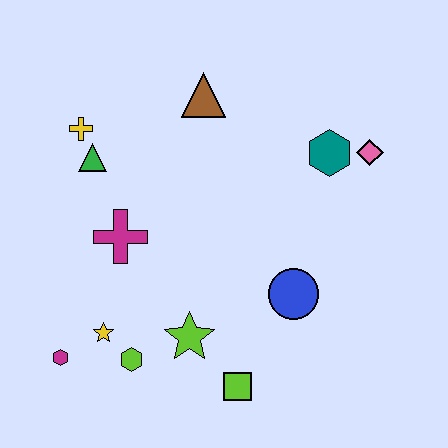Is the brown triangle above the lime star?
Yes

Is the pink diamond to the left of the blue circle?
No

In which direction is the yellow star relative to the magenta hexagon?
The yellow star is to the right of the magenta hexagon.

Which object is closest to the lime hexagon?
The yellow star is closest to the lime hexagon.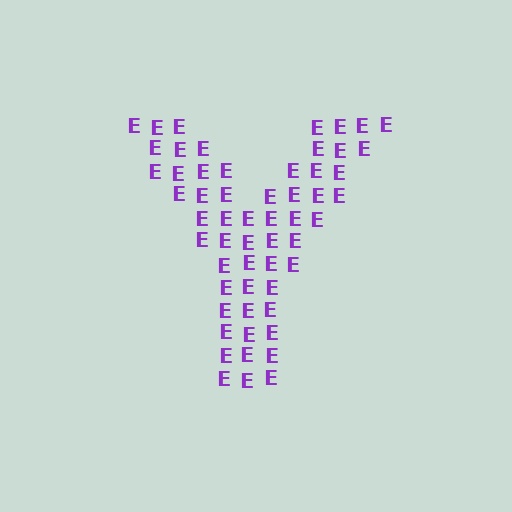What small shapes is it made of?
It is made of small letter E's.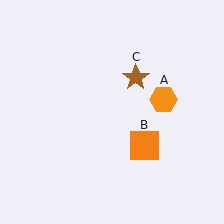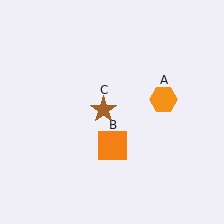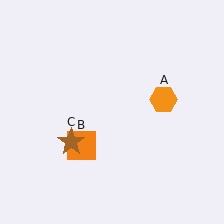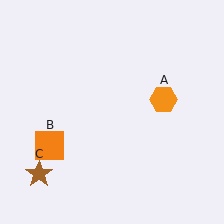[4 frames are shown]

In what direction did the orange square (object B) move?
The orange square (object B) moved left.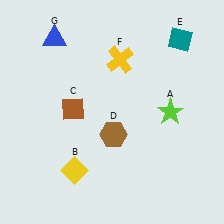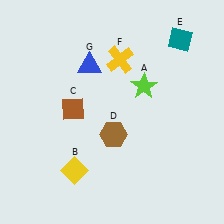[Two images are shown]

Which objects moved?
The objects that moved are: the lime star (A), the blue triangle (G).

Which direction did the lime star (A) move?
The lime star (A) moved left.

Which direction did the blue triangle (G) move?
The blue triangle (G) moved right.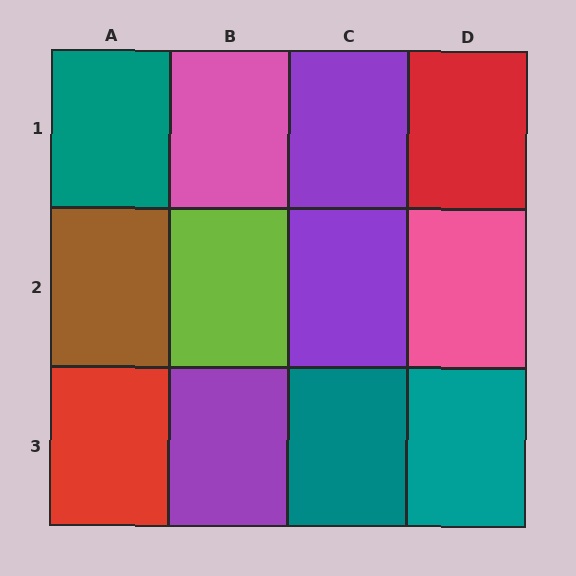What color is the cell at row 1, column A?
Teal.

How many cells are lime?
1 cell is lime.